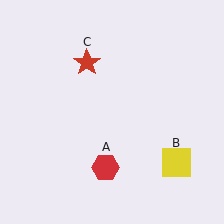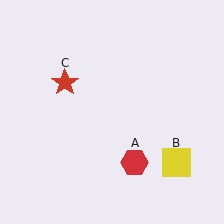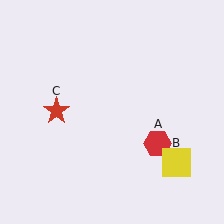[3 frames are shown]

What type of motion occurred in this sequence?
The red hexagon (object A), red star (object C) rotated counterclockwise around the center of the scene.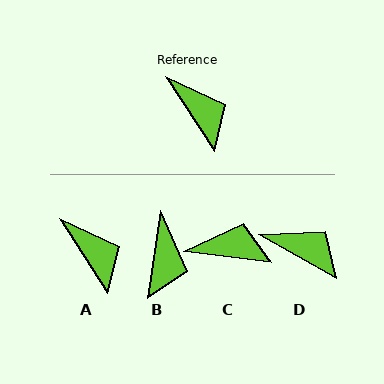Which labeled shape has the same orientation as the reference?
A.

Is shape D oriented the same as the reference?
No, it is off by about 27 degrees.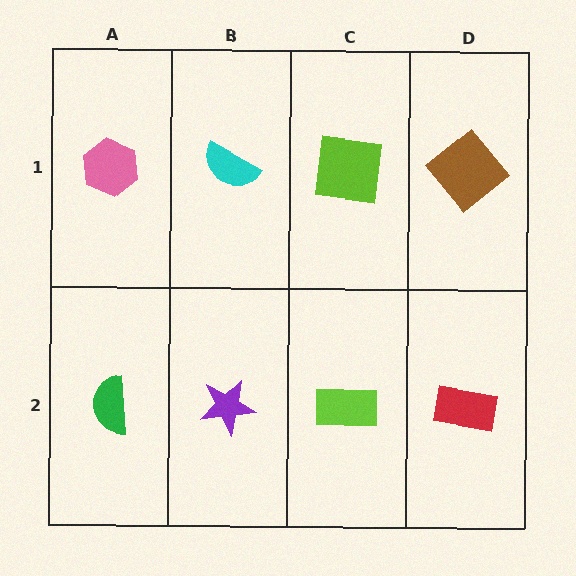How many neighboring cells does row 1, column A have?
2.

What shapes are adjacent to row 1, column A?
A green semicircle (row 2, column A), a cyan semicircle (row 1, column B).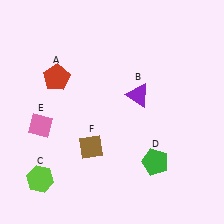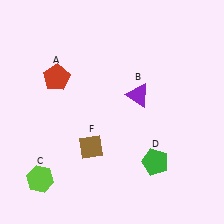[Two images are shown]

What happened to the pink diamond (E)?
The pink diamond (E) was removed in Image 2. It was in the bottom-left area of Image 1.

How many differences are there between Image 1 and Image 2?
There is 1 difference between the two images.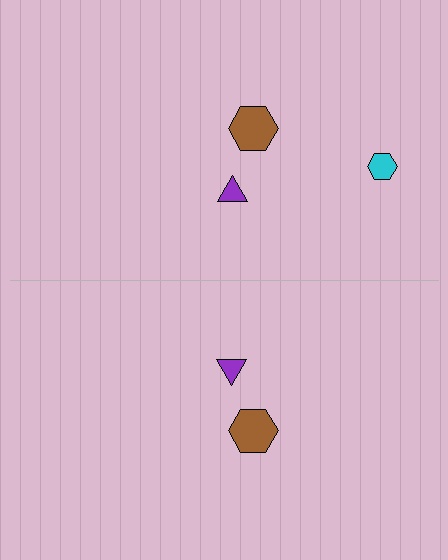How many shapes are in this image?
There are 5 shapes in this image.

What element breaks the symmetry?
A cyan hexagon is missing from the bottom side.